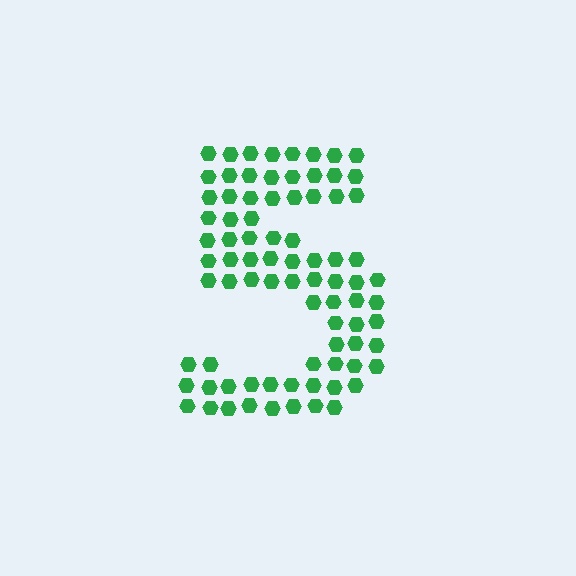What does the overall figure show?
The overall figure shows the digit 5.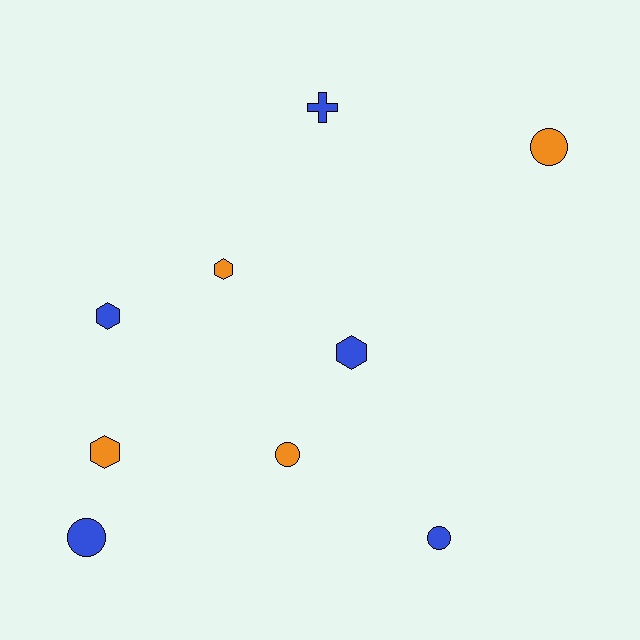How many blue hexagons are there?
There are 2 blue hexagons.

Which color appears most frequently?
Blue, with 5 objects.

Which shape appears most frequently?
Hexagon, with 4 objects.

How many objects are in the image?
There are 9 objects.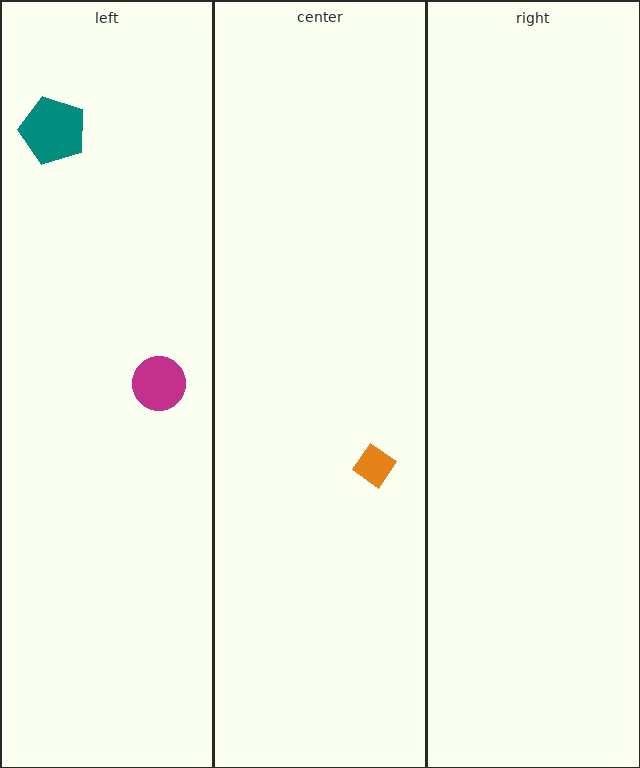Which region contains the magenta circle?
The left region.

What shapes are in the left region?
The magenta circle, the teal pentagon.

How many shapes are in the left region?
2.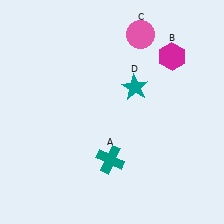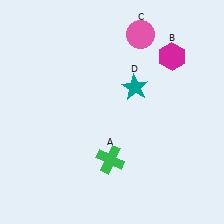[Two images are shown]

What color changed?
The cross (A) changed from teal in Image 1 to green in Image 2.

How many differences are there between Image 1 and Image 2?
There is 1 difference between the two images.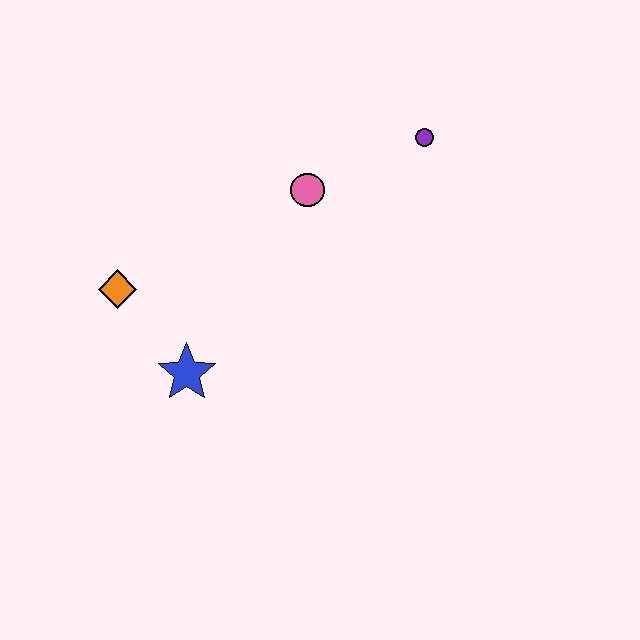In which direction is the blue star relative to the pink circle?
The blue star is below the pink circle.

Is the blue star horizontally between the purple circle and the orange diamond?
Yes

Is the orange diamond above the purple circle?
No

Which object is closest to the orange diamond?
The blue star is closest to the orange diamond.